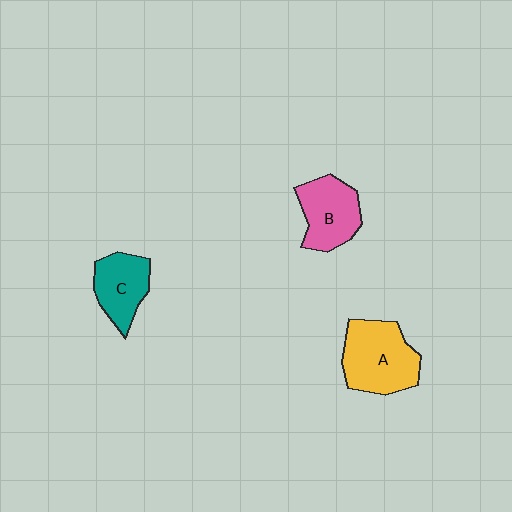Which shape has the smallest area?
Shape C (teal).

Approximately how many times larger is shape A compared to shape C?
Approximately 1.4 times.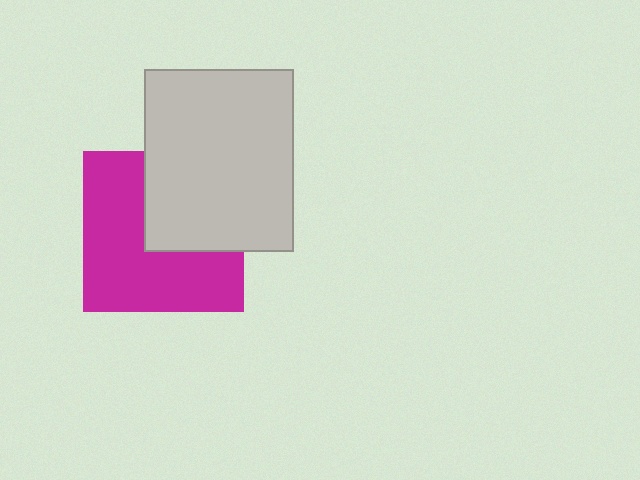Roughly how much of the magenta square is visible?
About half of it is visible (roughly 61%).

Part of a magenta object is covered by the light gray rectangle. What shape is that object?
It is a square.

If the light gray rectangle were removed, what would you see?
You would see the complete magenta square.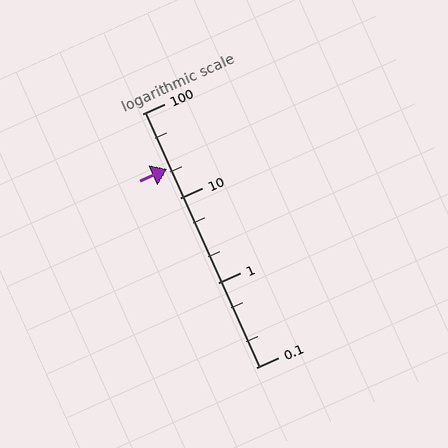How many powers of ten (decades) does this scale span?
The scale spans 3 decades, from 0.1 to 100.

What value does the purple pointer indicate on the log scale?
The pointer indicates approximately 22.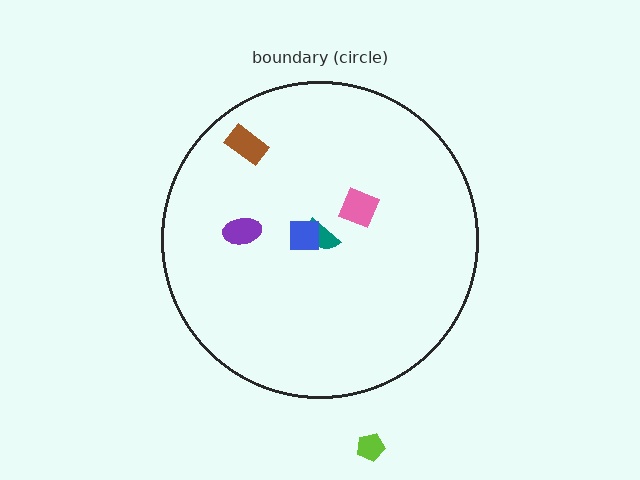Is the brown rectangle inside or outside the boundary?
Inside.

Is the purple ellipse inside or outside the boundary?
Inside.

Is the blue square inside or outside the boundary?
Inside.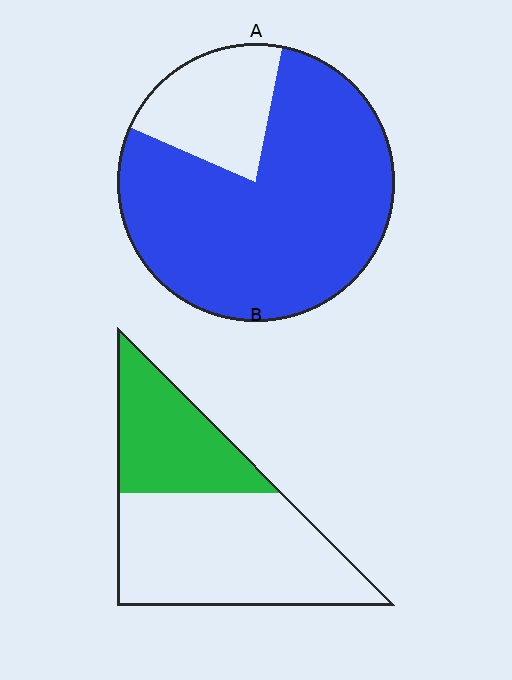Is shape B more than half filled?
No.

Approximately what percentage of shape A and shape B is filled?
A is approximately 80% and B is approximately 35%.